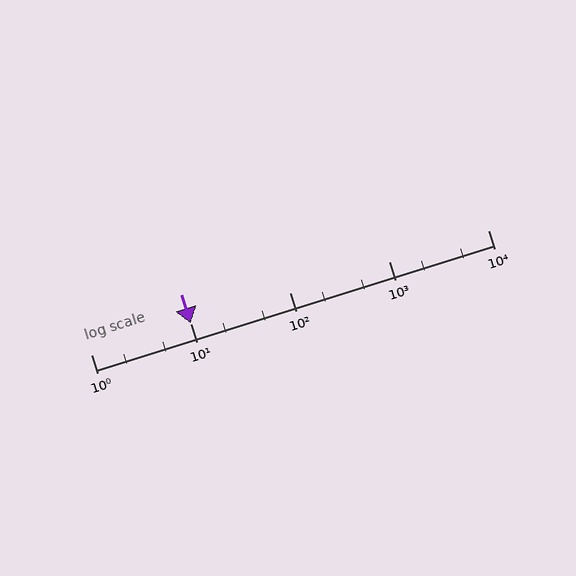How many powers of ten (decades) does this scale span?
The scale spans 4 decades, from 1 to 10000.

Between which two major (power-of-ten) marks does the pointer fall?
The pointer is between 10 and 100.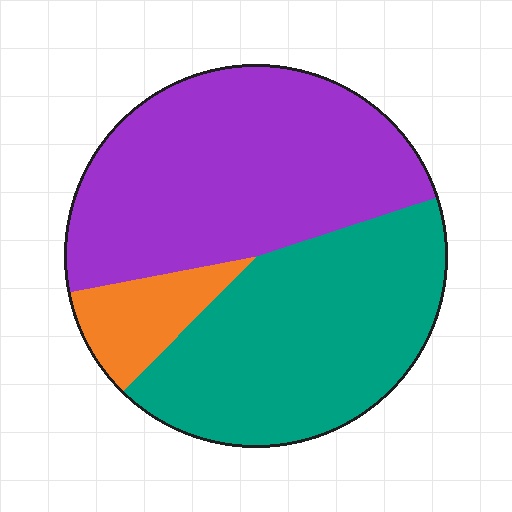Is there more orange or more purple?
Purple.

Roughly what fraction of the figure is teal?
Teal covers roughly 40% of the figure.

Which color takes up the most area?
Purple, at roughly 50%.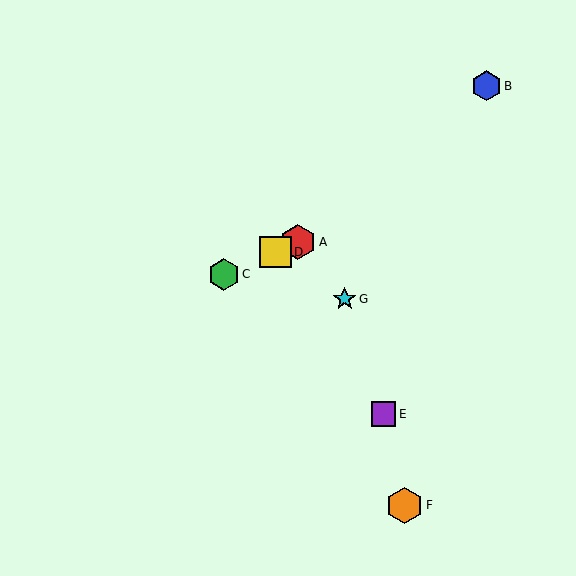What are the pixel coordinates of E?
Object E is at (383, 414).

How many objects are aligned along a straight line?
3 objects (A, C, D) are aligned along a straight line.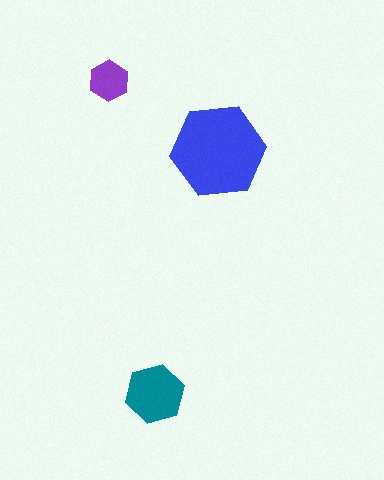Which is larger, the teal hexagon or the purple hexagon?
The teal one.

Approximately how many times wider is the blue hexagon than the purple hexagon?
About 2.5 times wider.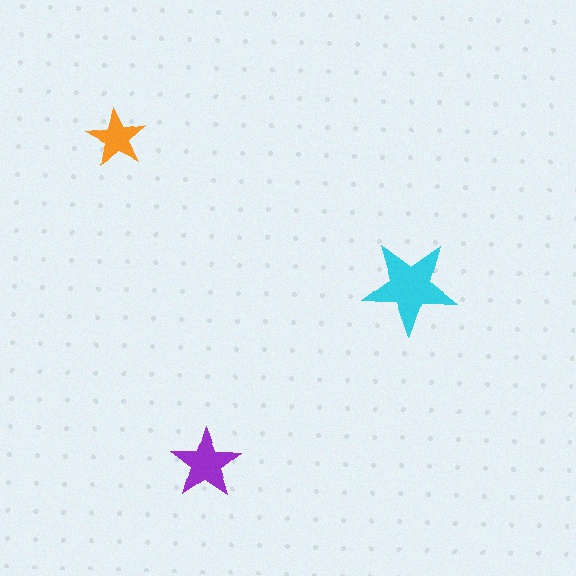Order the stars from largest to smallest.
the cyan one, the purple one, the orange one.